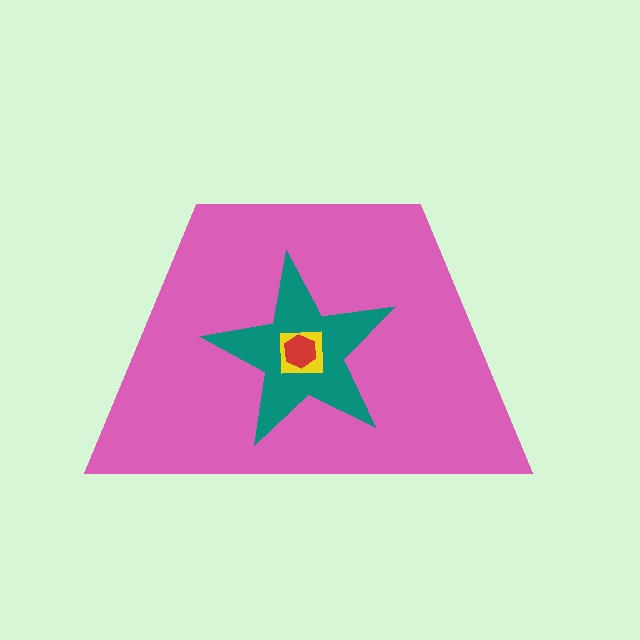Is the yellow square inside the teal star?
Yes.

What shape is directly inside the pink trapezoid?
The teal star.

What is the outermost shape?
The pink trapezoid.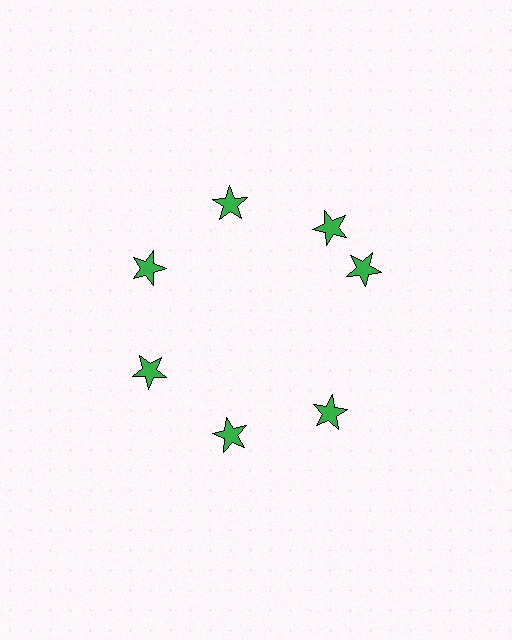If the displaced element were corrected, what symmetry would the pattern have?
It would have 7-fold rotational symmetry — the pattern would map onto itself every 51 degrees.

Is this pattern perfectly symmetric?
No. The 7 green stars are arranged in a ring, but one element near the 3 o'clock position is rotated out of alignment along the ring, breaking the 7-fold rotational symmetry.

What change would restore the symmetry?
The symmetry would be restored by rotating it back into even spacing with its neighbors so that all 7 stars sit at equal angles and equal distance from the center.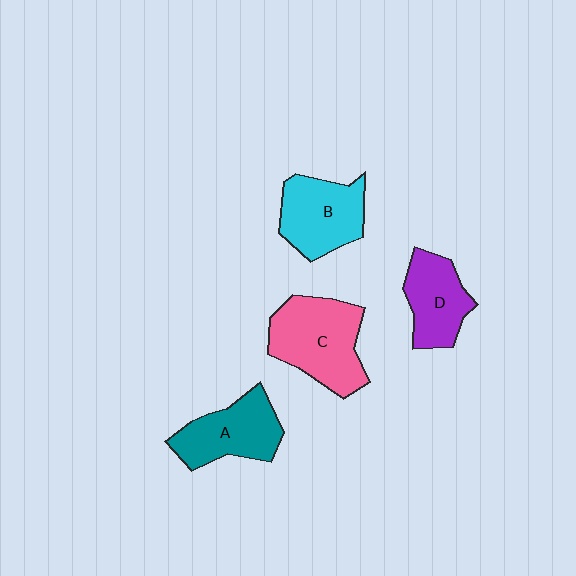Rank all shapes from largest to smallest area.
From largest to smallest: C (pink), B (cyan), A (teal), D (purple).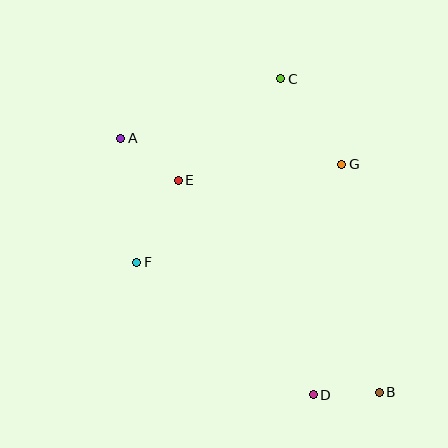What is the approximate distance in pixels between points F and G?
The distance between F and G is approximately 227 pixels.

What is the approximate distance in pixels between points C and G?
The distance between C and G is approximately 105 pixels.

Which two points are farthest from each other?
Points A and B are farthest from each other.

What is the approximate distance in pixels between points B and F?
The distance between B and F is approximately 275 pixels.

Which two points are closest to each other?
Points B and D are closest to each other.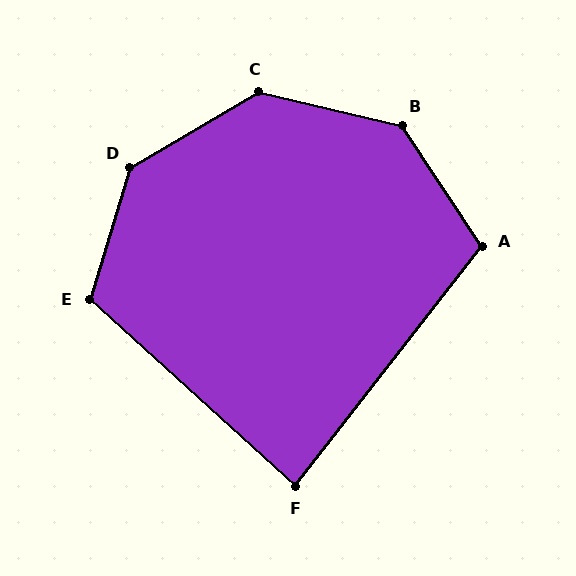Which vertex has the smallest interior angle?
F, at approximately 86 degrees.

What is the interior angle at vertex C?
Approximately 136 degrees (obtuse).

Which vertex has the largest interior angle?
D, at approximately 138 degrees.